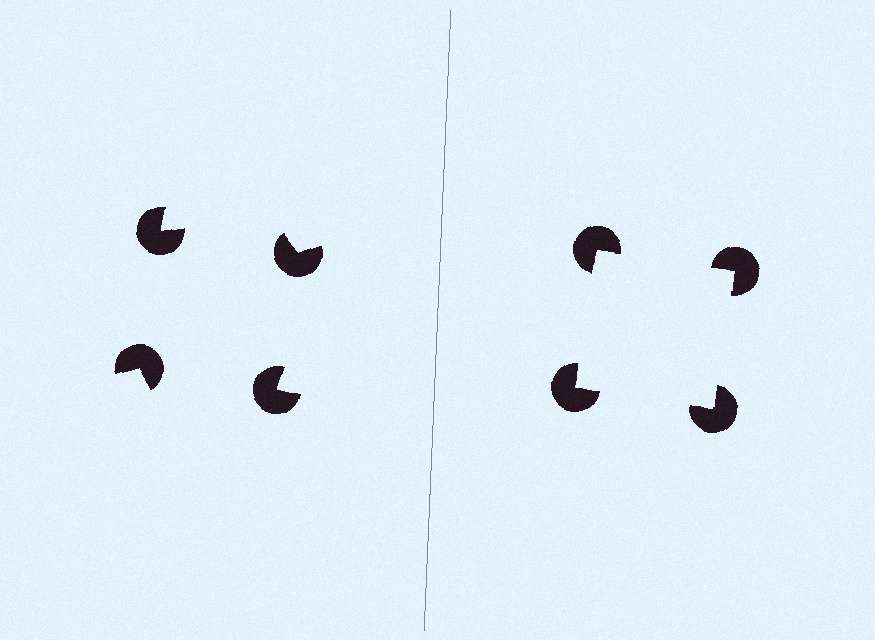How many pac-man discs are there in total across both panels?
8 — 4 on each side.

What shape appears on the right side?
An illusory square.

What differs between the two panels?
The pac-man discs are positioned identically on both sides; only the wedge orientations differ. On the right they align to a square; on the left they are misaligned.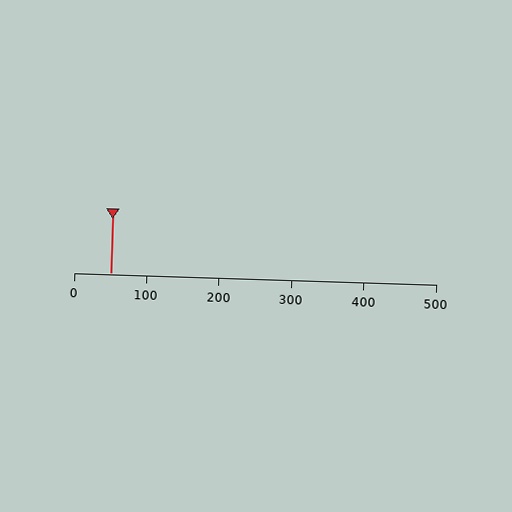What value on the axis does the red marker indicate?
The marker indicates approximately 50.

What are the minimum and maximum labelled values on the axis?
The axis runs from 0 to 500.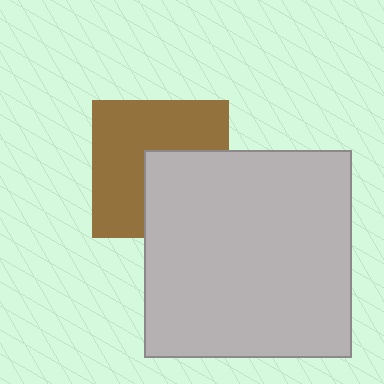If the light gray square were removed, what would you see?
You would see the complete brown square.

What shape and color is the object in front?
The object in front is a light gray square.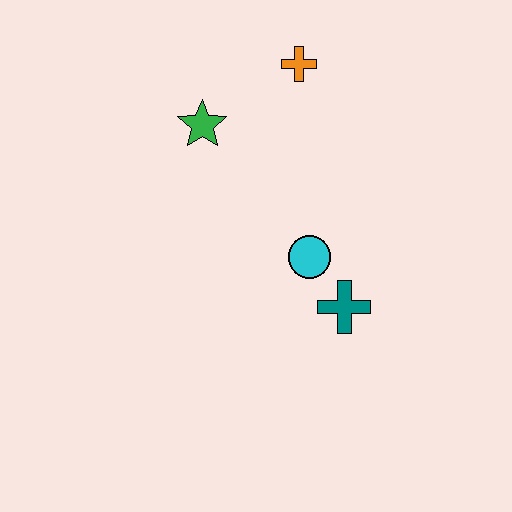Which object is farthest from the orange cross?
The teal cross is farthest from the orange cross.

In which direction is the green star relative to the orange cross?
The green star is to the left of the orange cross.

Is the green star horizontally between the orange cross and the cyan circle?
No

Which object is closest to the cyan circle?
The teal cross is closest to the cyan circle.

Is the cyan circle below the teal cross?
No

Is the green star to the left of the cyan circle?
Yes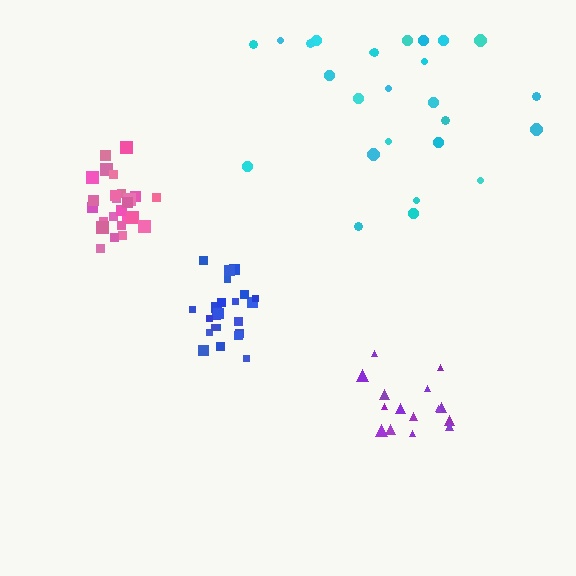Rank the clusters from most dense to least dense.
blue, pink, purple, cyan.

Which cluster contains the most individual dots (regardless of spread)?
Cyan (26).